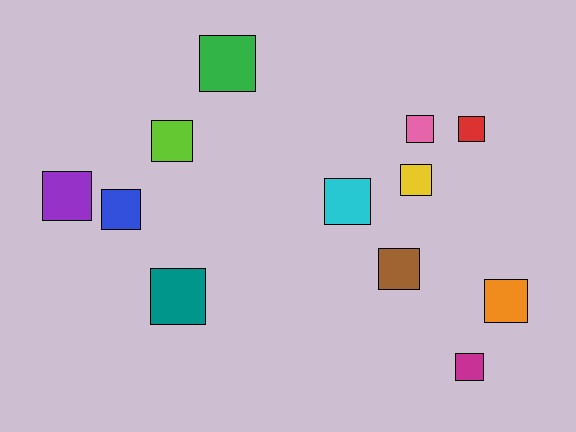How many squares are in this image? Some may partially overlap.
There are 12 squares.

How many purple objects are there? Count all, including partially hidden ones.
There is 1 purple object.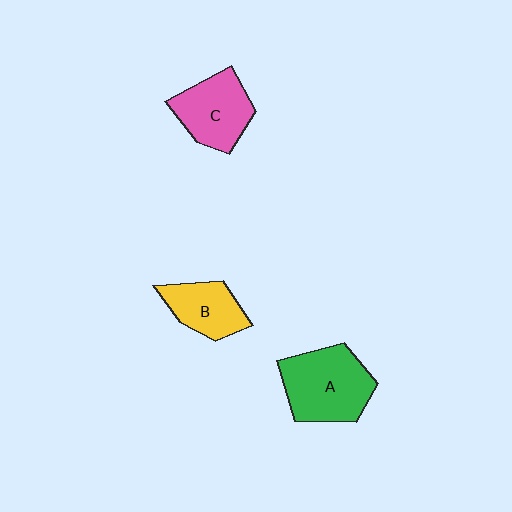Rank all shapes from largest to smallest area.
From largest to smallest: A (green), C (pink), B (yellow).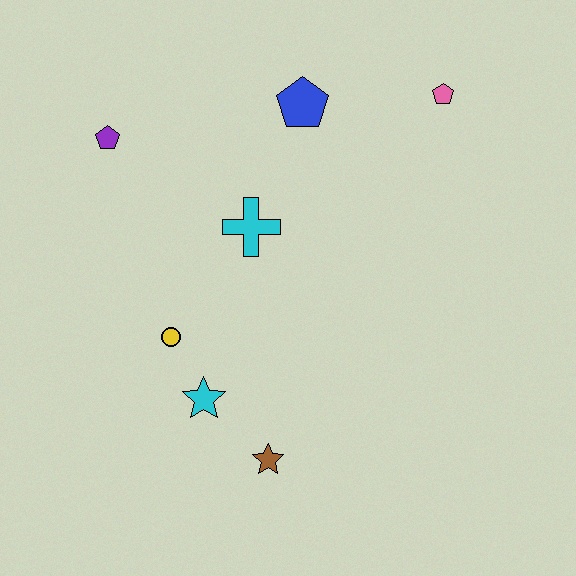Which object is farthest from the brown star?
The pink pentagon is farthest from the brown star.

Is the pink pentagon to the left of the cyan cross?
No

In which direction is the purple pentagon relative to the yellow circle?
The purple pentagon is above the yellow circle.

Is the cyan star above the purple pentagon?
No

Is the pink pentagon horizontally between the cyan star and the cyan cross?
No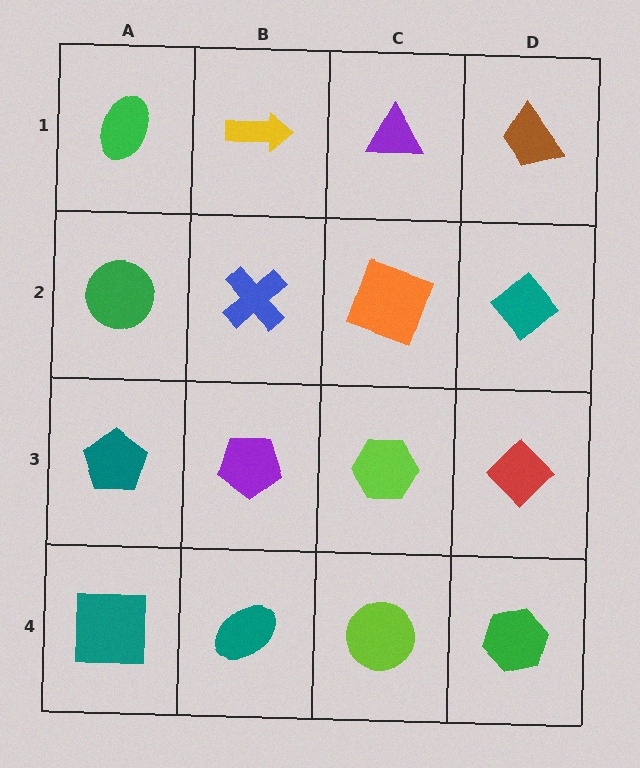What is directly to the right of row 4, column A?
A teal ellipse.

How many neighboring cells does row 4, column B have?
3.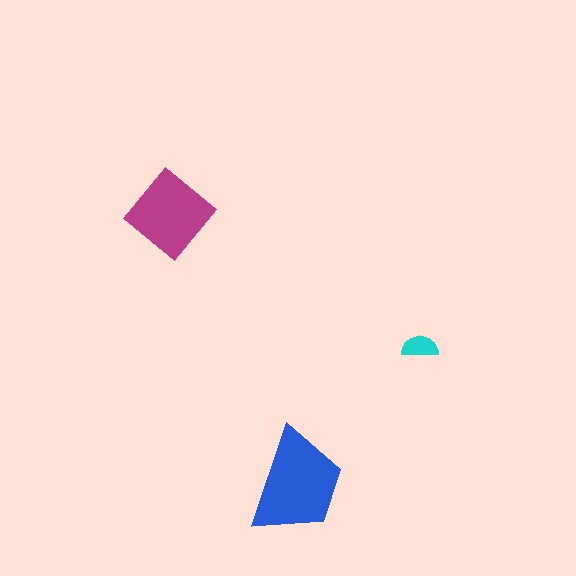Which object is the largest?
The blue trapezoid.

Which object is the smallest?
The cyan semicircle.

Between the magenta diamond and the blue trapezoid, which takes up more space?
The blue trapezoid.